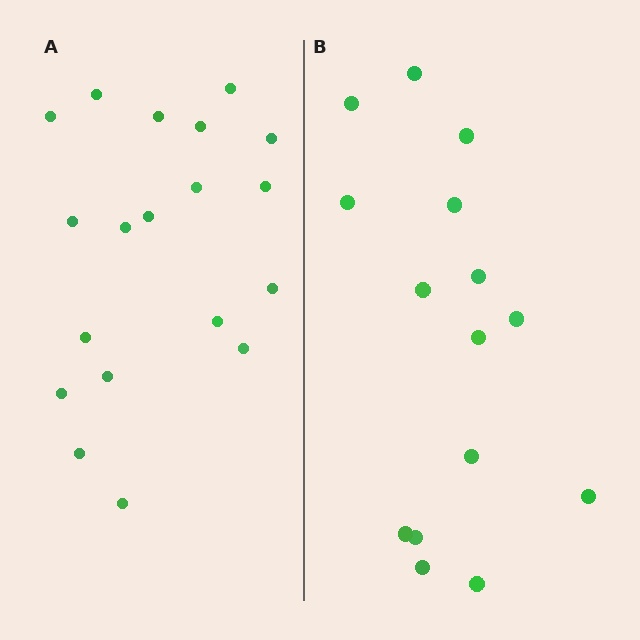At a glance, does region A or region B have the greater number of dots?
Region A (the left region) has more dots.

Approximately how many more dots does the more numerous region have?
Region A has about 4 more dots than region B.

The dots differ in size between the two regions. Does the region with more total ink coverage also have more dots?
No. Region B has more total ink coverage because its dots are larger, but region A actually contains more individual dots. Total area can be misleading — the number of items is what matters here.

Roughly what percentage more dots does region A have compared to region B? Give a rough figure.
About 25% more.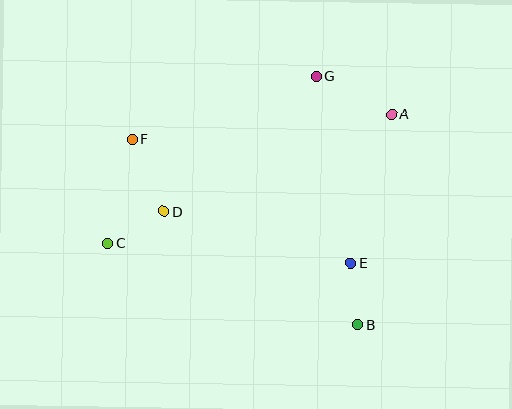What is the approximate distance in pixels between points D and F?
The distance between D and F is approximately 78 pixels.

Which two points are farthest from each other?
Points A and C are farthest from each other.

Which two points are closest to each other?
Points B and E are closest to each other.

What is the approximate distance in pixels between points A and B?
The distance between A and B is approximately 213 pixels.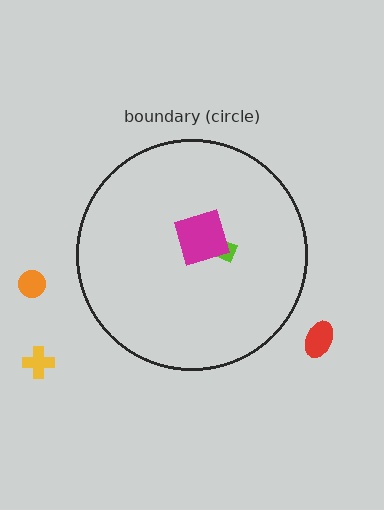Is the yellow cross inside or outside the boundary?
Outside.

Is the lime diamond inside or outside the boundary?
Inside.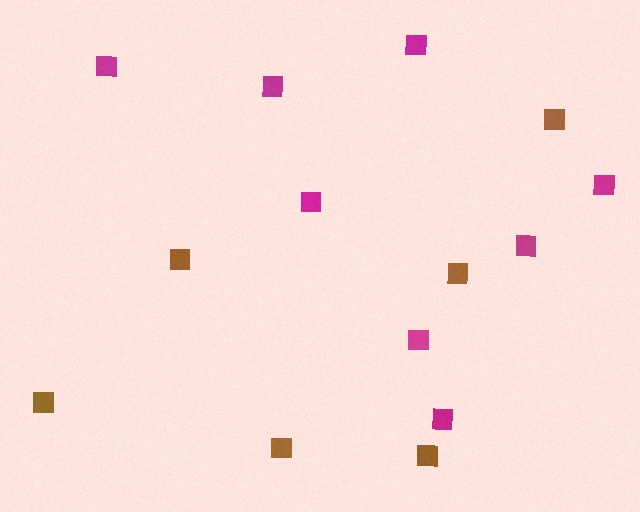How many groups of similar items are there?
There are 2 groups: one group of magenta squares (8) and one group of brown squares (6).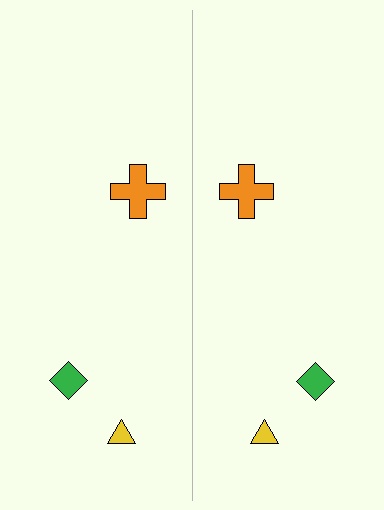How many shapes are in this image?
There are 6 shapes in this image.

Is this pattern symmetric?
Yes, this pattern has bilateral (reflection) symmetry.